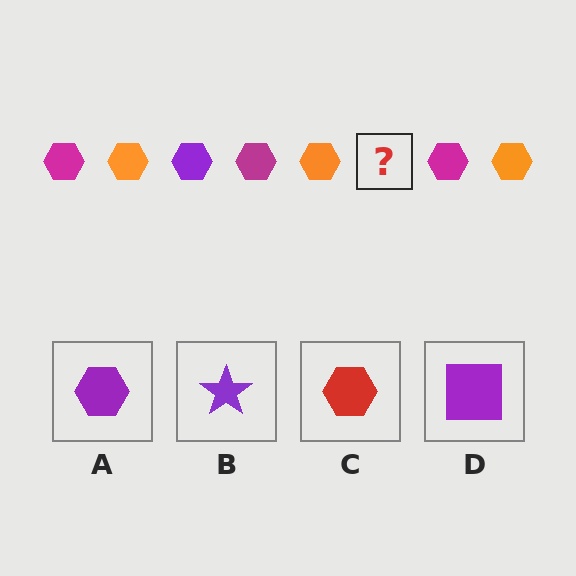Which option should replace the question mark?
Option A.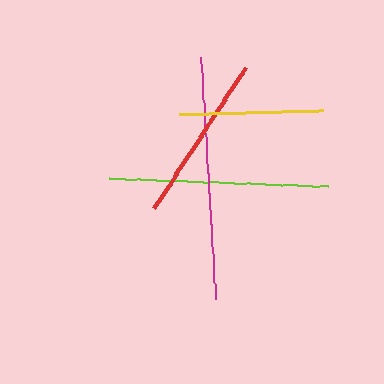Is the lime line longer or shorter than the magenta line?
The magenta line is longer than the lime line.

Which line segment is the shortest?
The yellow line is the shortest at approximately 144 pixels.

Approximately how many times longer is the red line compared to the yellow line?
The red line is approximately 1.2 times the length of the yellow line.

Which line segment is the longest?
The magenta line is the longest at approximately 243 pixels.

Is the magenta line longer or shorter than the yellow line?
The magenta line is longer than the yellow line.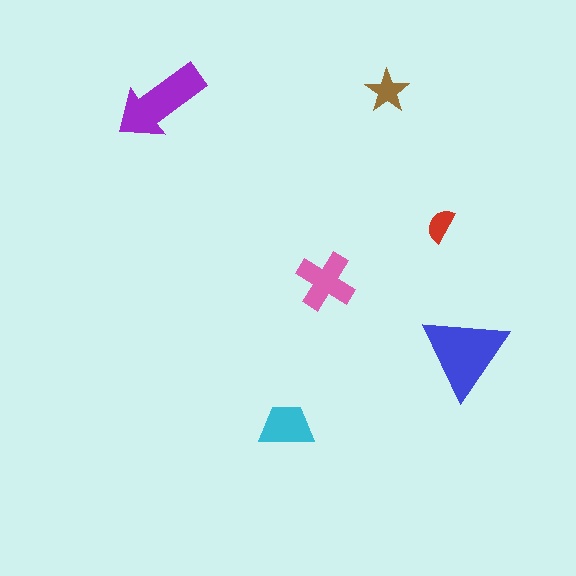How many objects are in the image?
There are 6 objects in the image.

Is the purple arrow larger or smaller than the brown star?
Larger.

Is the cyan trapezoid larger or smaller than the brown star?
Larger.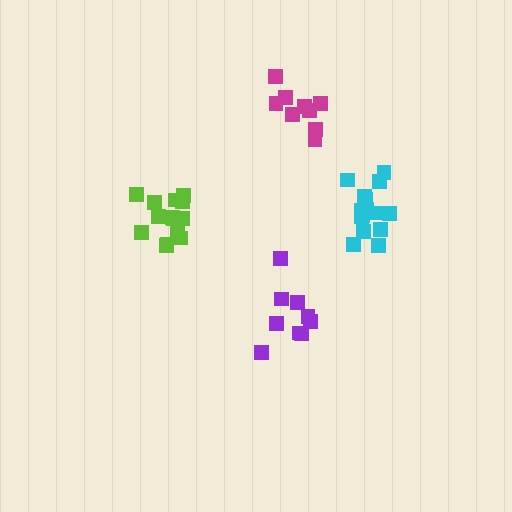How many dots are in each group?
Group 1: 9 dots, Group 2: 9 dots, Group 3: 14 dots, Group 4: 15 dots (47 total).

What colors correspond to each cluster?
The clusters are colored: magenta, purple, lime, cyan.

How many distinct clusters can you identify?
There are 4 distinct clusters.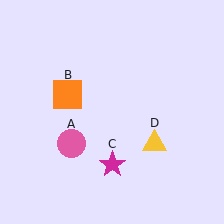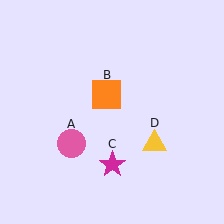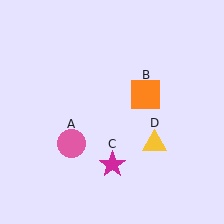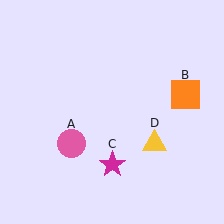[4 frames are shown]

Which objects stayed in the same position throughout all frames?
Pink circle (object A) and magenta star (object C) and yellow triangle (object D) remained stationary.